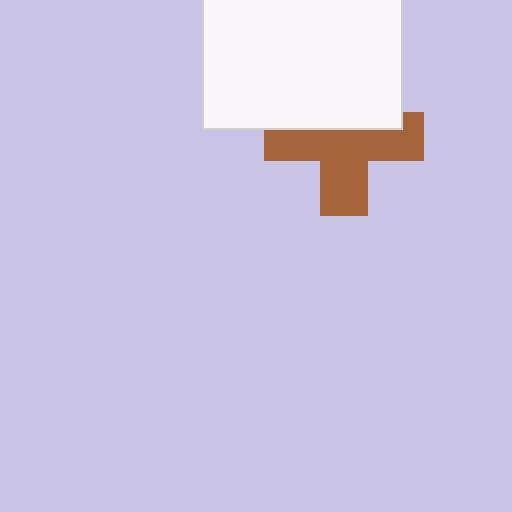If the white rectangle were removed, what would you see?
You would see the complete brown cross.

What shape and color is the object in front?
The object in front is a white rectangle.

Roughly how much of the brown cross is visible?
About half of it is visible (roughly 61%).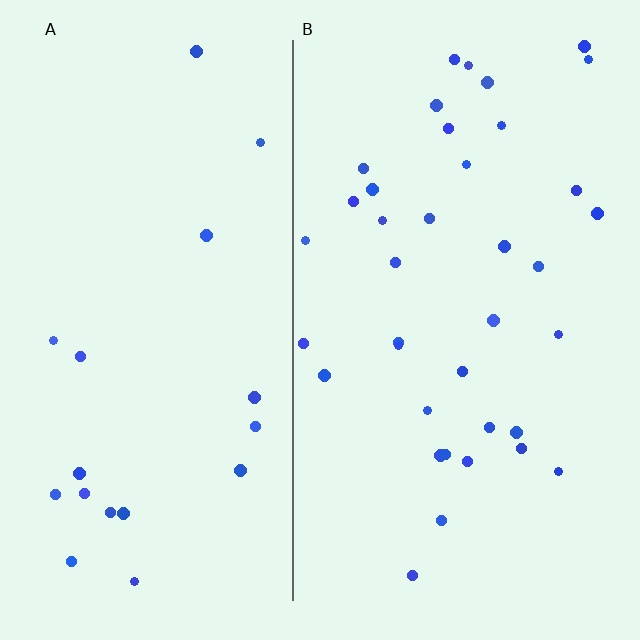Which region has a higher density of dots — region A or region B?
B (the right).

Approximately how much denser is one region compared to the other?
Approximately 2.0× — region B over region A.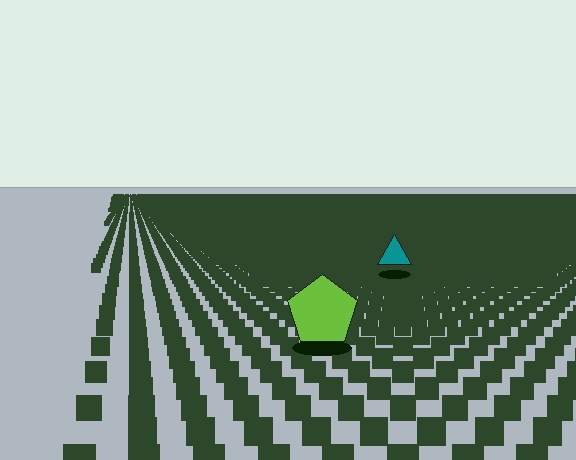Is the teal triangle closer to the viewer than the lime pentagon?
No. The lime pentagon is closer — you can tell from the texture gradient: the ground texture is coarser near it.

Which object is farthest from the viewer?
The teal triangle is farthest from the viewer. It appears smaller and the ground texture around it is denser.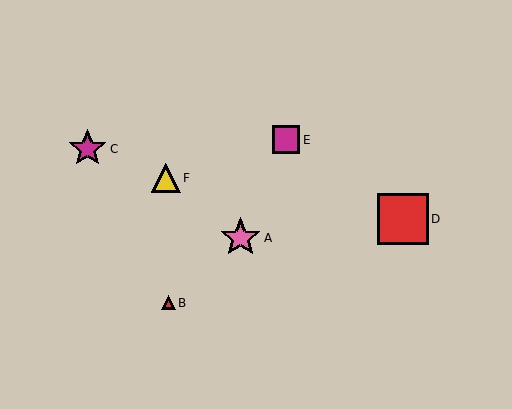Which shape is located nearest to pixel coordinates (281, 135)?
The magenta square (labeled E) at (286, 140) is nearest to that location.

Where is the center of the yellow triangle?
The center of the yellow triangle is at (166, 178).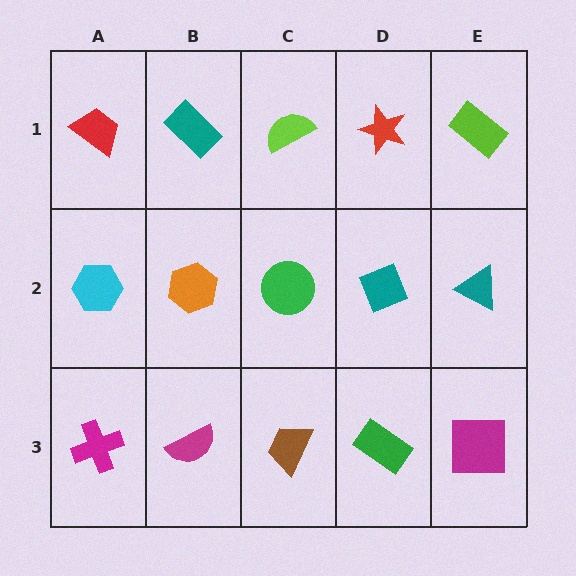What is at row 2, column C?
A green circle.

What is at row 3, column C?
A brown trapezoid.